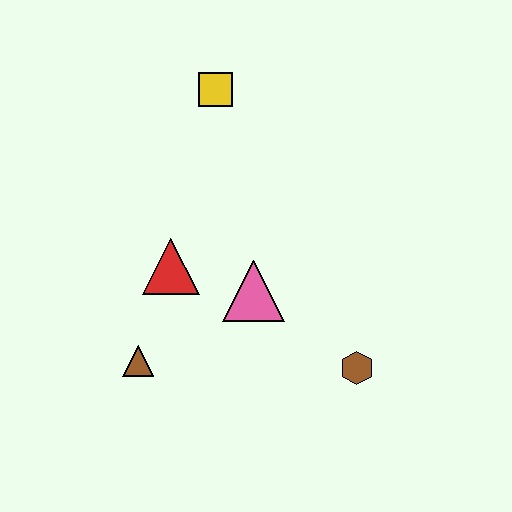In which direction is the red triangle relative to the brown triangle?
The red triangle is above the brown triangle.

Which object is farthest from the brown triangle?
The yellow square is farthest from the brown triangle.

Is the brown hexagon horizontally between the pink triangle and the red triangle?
No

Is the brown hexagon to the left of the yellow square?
No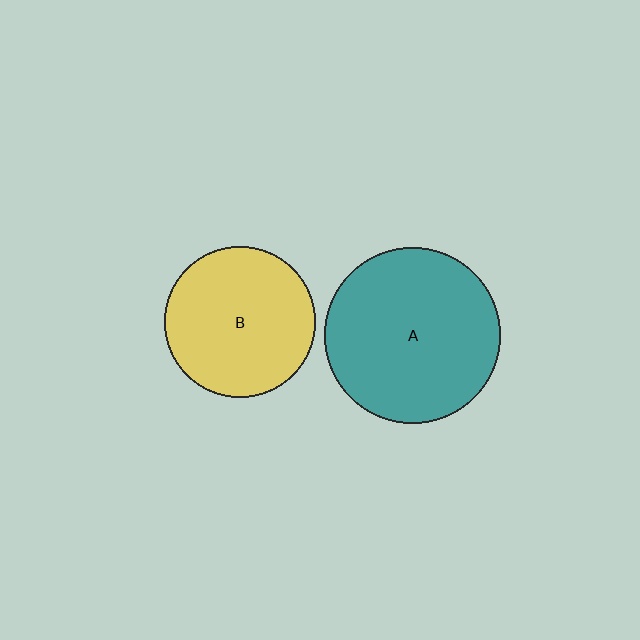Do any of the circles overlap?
No, none of the circles overlap.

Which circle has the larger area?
Circle A (teal).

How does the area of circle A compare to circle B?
Approximately 1.4 times.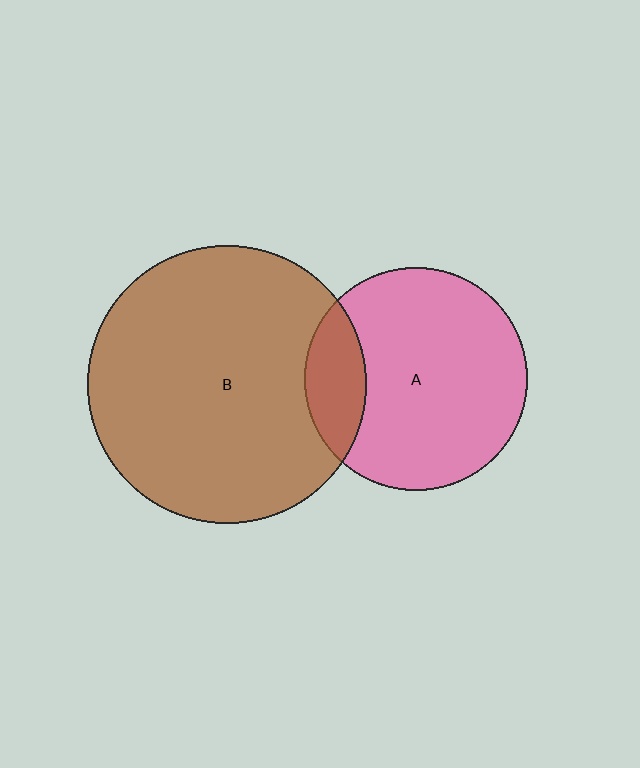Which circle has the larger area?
Circle B (brown).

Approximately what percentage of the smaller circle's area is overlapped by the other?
Approximately 20%.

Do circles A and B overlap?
Yes.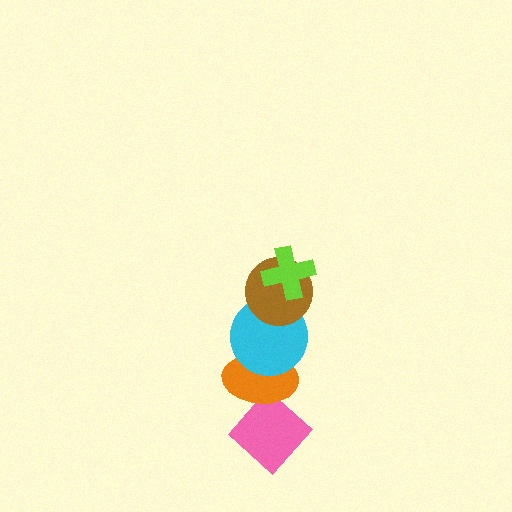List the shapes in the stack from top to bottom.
From top to bottom: the lime cross, the brown circle, the cyan circle, the orange ellipse, the pink diamond.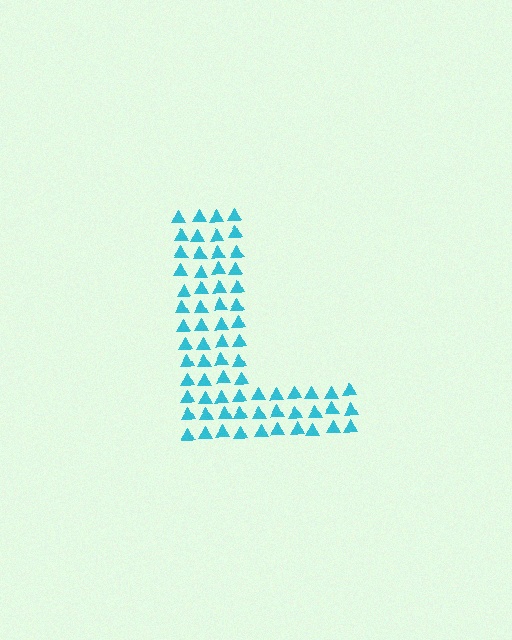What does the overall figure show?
The overall figure shows the letter L.